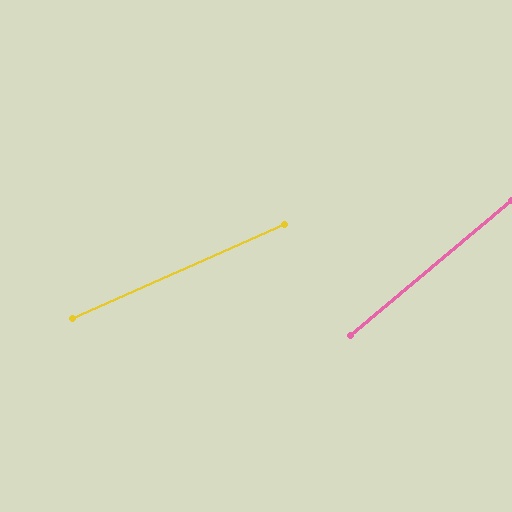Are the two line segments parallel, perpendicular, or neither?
Neither parallel nor perpendicular — they differ by about 16°.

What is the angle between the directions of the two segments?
Approximately 16 degrees.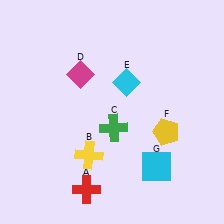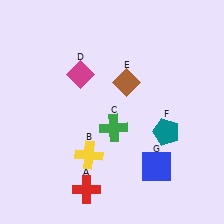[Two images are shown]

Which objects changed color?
E changed from cyan to brown. F changed from yellow to teal. G changed from cyan to blue.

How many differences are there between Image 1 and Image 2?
There are 3 differences between the two images.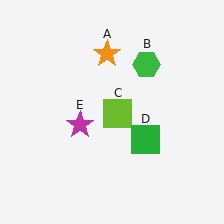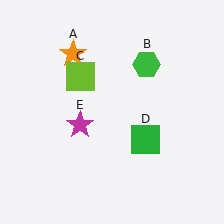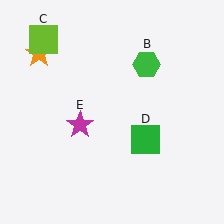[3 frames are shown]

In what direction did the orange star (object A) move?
The orange star (object A) moved left.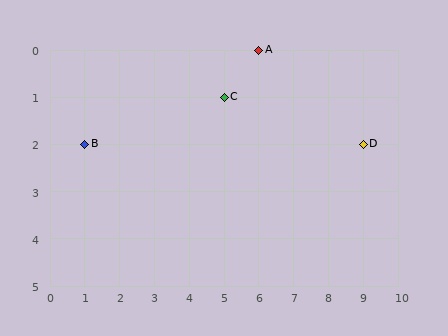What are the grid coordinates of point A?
Point A is at grid coordinates (6, 0).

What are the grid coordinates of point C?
Point C is at grid coordinates (5, 1).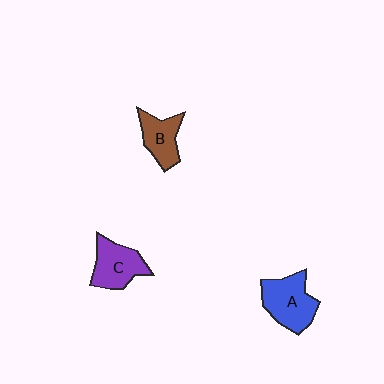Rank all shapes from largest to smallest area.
From largest to smallest: A (blue), C (purple), B (brown).